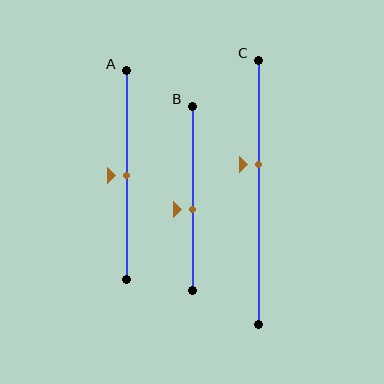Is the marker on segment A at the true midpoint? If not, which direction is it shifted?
Yes, the marker on segment A is at the true midpoint.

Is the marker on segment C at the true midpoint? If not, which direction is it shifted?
No, the marker on segment C is shifted upward by about 10% of the segment length.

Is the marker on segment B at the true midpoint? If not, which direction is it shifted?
No, the marker on segment B is shifted downward by about 6% of the segment length.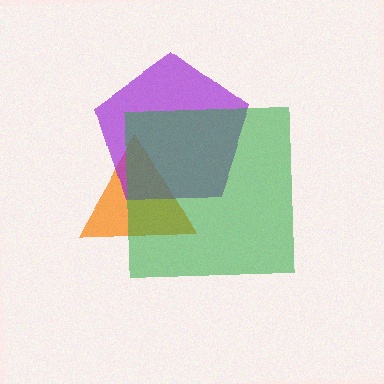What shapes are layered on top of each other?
The layered shapes are: an orange triangle, a purple pentagon, a green square.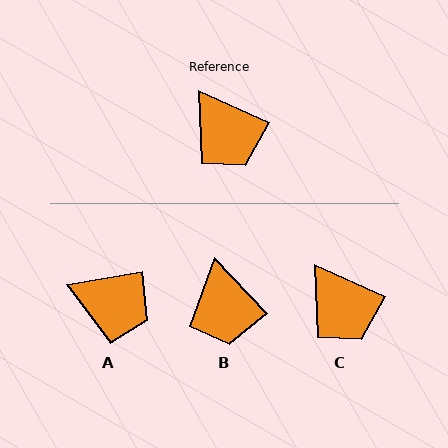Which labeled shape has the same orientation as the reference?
C.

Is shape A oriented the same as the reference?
No, it is off by about 34 degrees.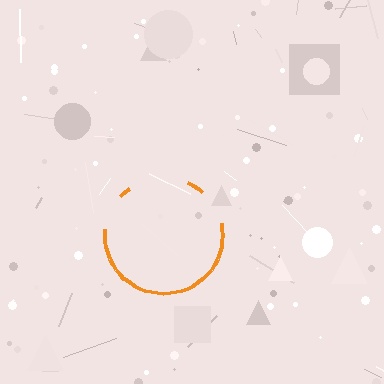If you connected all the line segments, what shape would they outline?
They would outline a circle.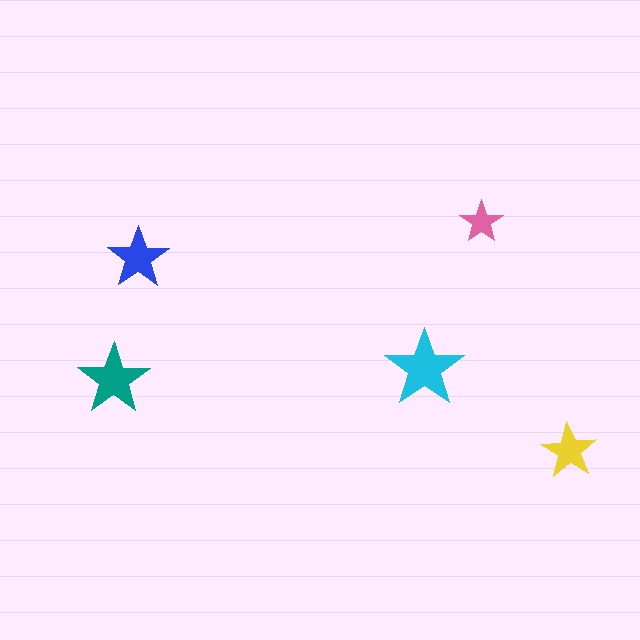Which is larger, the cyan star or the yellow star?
The cyan one.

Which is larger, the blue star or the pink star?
The blue one.